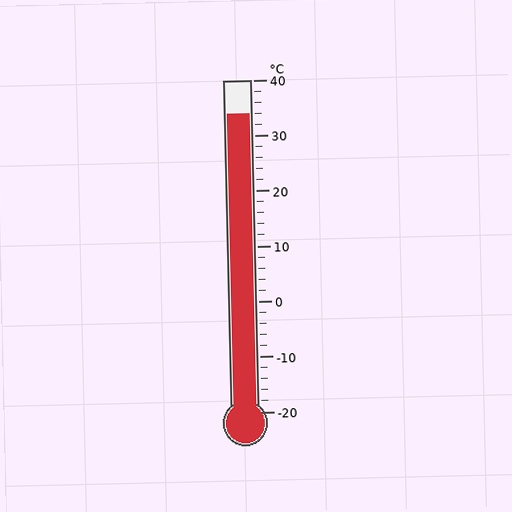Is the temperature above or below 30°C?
The temperature is above 30°C.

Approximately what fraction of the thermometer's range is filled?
The thermometer is filled to approximately 90% of its range.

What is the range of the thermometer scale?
The thermometer scale ranges from -20°C to 40°C.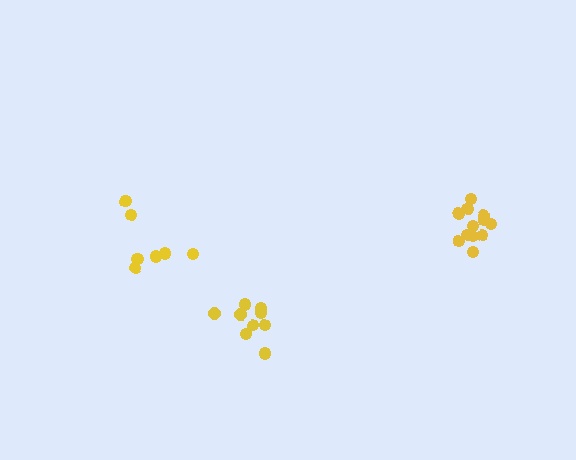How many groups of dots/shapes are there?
There are 3 groups.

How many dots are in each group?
Group 1: 7 dots, Group 2: 9 dots, Group 3: 12 dots (28 total).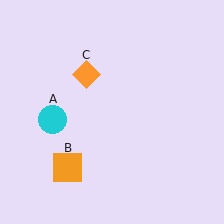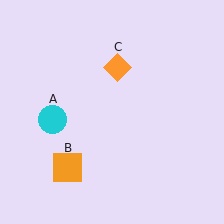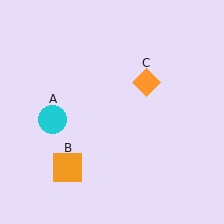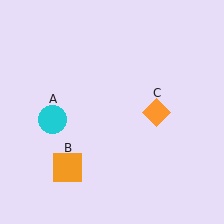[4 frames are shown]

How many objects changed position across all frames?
1 object changed position: orange diamond (object C).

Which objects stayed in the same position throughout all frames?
Cyan circle (object A) and orange square (object B) remained stationary.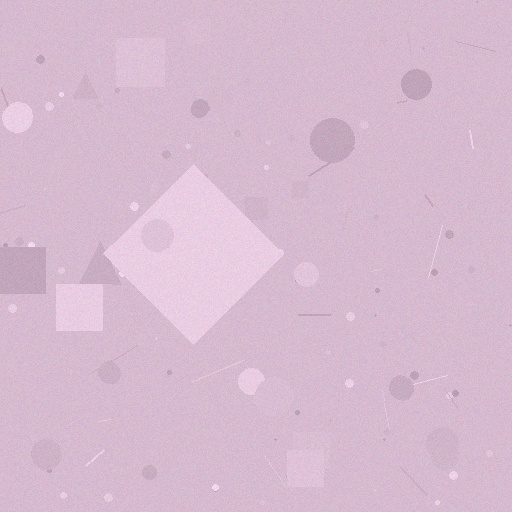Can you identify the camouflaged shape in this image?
The camouflaged shape is a diamond.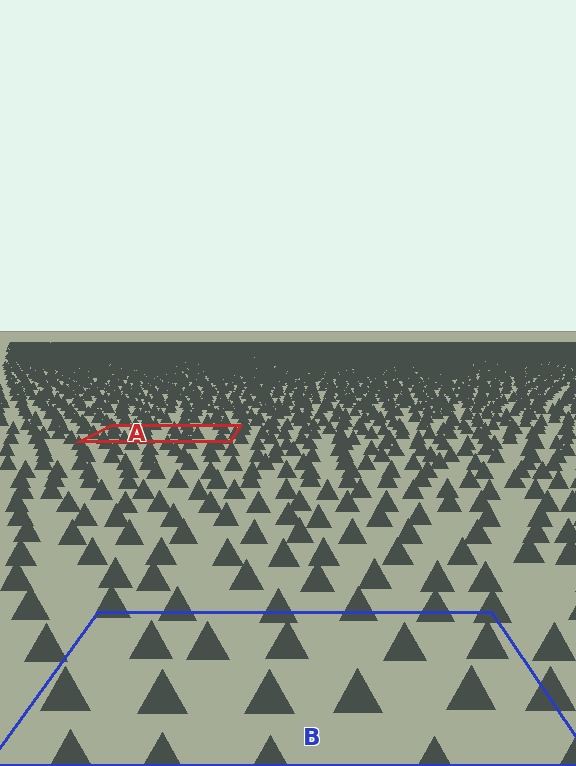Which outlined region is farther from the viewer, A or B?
Region A is farther from the viewer — the texture elements inside it appear smaller and more densely packed.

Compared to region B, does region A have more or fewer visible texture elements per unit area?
Region A has more texture elements per unit area — they are packed more densely because it is farther away.